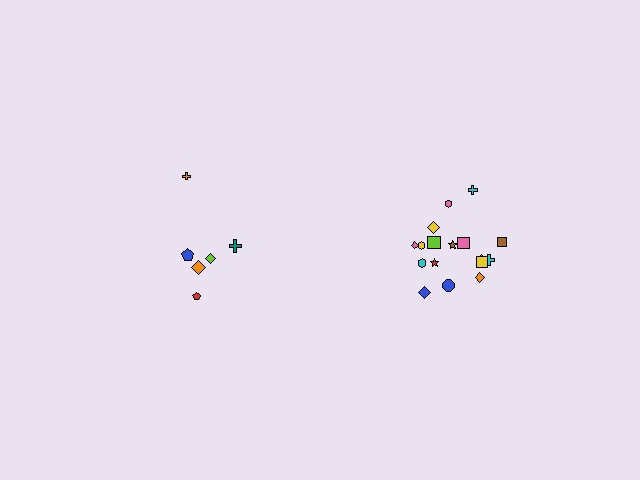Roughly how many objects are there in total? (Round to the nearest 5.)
Roughly 25 objects in total.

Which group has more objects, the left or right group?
The right group.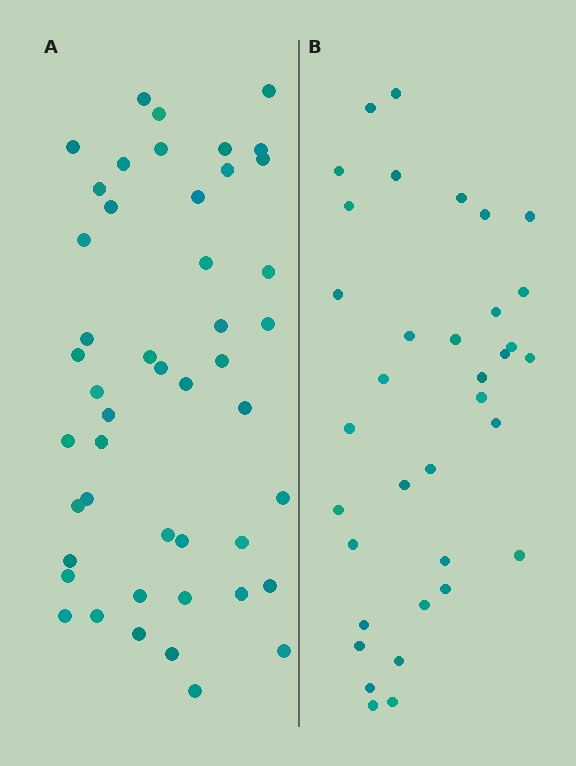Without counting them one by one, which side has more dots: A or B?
Region A (the left region) has more dots.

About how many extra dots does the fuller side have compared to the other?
Region A has roughly 12 or so more dots than region B.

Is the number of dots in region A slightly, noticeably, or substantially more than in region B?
Region A has noticeably more, but not dramatically so. The ratio is roughly 1.3 to 1.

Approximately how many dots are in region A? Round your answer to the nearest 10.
About 50 dots. (The exact count is 47, which rounds to 50.)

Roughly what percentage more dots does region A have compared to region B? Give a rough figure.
About 35% more.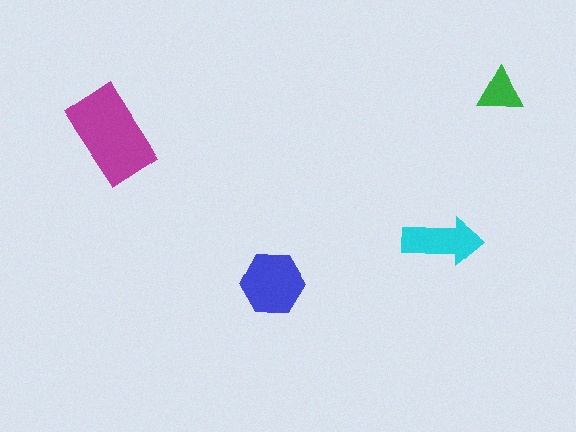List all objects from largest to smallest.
The magenta rectangle, the blue hexagon, the cyan arrow, the green triangle.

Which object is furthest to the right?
The green triangle is rightmost.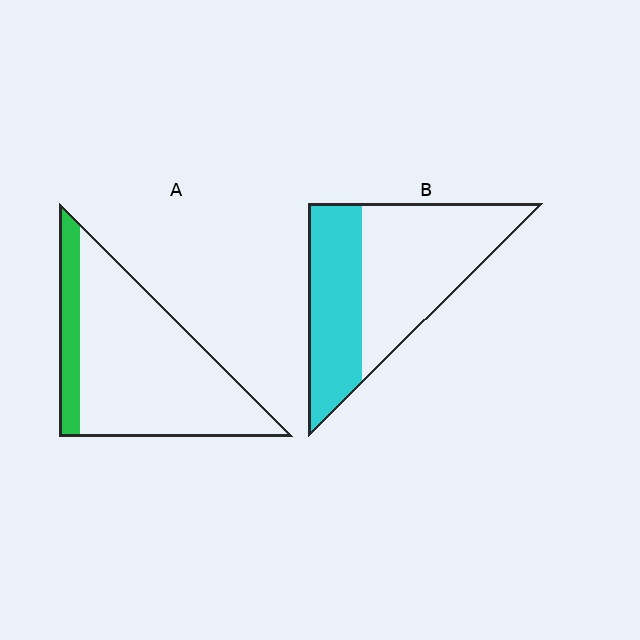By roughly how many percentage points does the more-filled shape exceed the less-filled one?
By roughly 25 percentage points (B over A).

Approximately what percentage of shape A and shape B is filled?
A is approximately 15% and B is approximately 40%.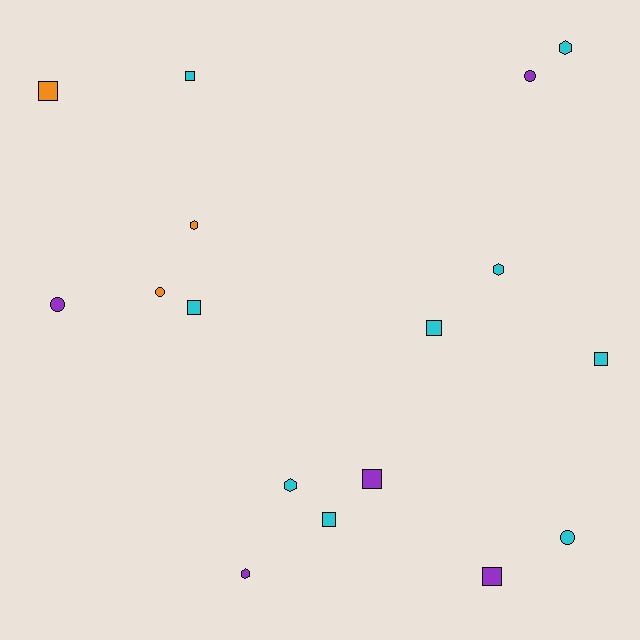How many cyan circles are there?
There is 1 cyan circle.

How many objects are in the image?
There are 17 objects.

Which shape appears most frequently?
Square, with 8 objects.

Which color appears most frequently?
Cyan, with 9 objects.